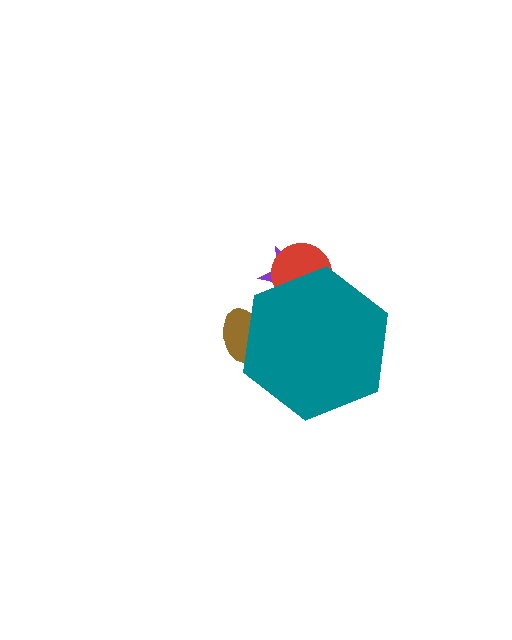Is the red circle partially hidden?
Yes, the red circle is partially hidden behind the teal hexagon.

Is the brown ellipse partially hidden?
Yes, the brown ellipse is partially hidden behind the teal hexagon.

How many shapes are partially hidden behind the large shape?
3 shapes are partially hidden.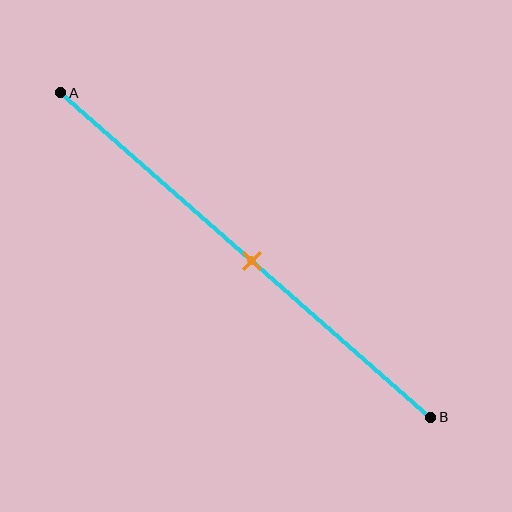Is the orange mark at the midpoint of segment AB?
Yes, the mark is approximately at the midpoint.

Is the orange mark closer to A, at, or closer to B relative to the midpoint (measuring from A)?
The orange mark is approximately at the midpoint of segment AB.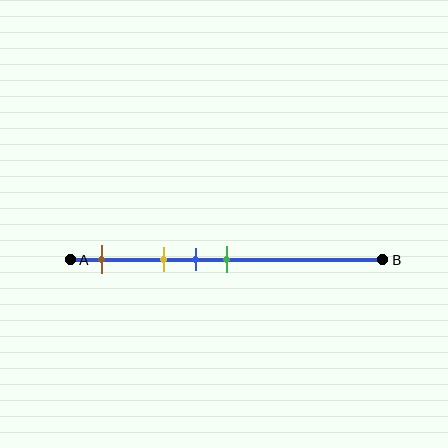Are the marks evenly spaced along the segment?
No, the marks are not evenly spaced.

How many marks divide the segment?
There are 4 marks dividing the segment.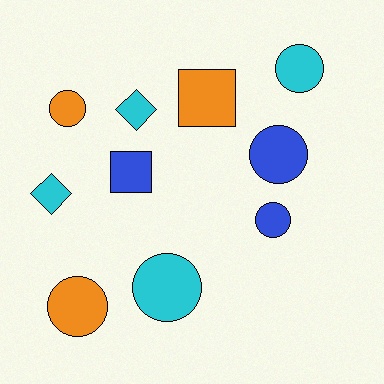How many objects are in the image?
There are 10 objects.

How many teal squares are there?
There are no teal squares.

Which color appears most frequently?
Cyan, with 4 objects.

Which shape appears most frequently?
Circle, with 6 objects.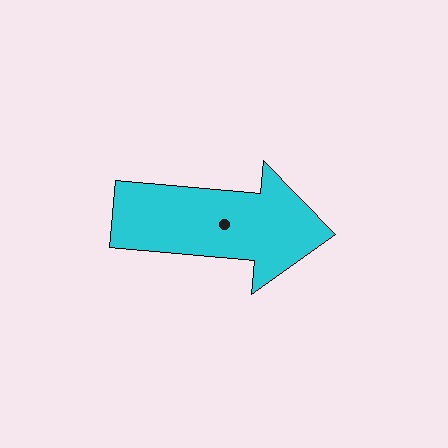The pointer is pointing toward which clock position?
Roughly 3 o'clock.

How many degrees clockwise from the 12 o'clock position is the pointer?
Approximately 95 degrees.